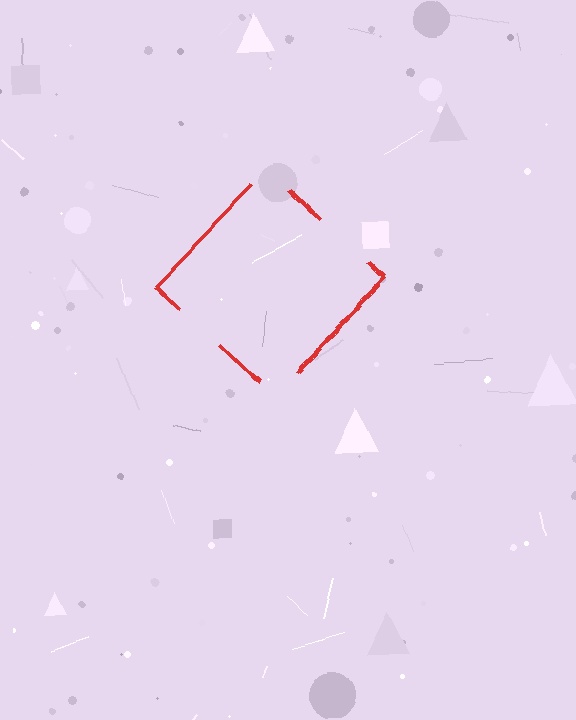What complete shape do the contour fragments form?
The contour fragments form a diamond.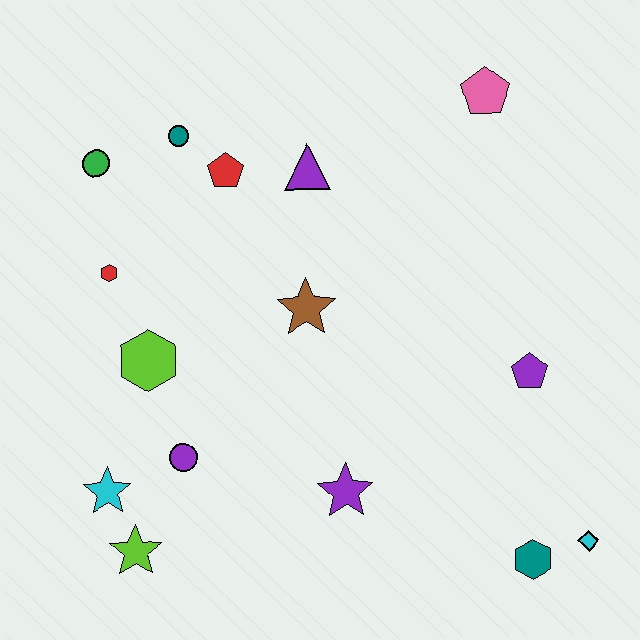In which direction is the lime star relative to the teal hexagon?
The lime star is to the left of the teal hexagon.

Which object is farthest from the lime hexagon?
The cyan diamond is farthest from the lime hexagon.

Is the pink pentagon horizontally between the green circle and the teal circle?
No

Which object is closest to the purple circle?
The cyan star is closest to the purple circle.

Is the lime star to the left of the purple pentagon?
Yes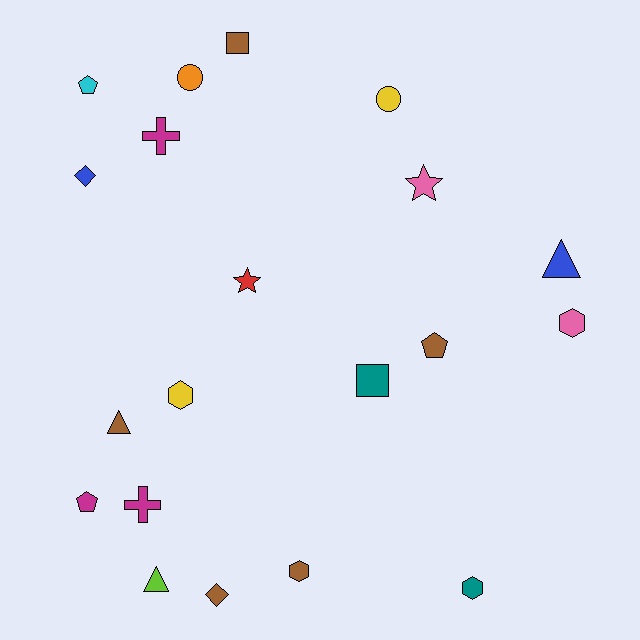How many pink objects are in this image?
There are 2 pink objects.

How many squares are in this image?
There are 2 squares.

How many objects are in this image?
There are 20 objects.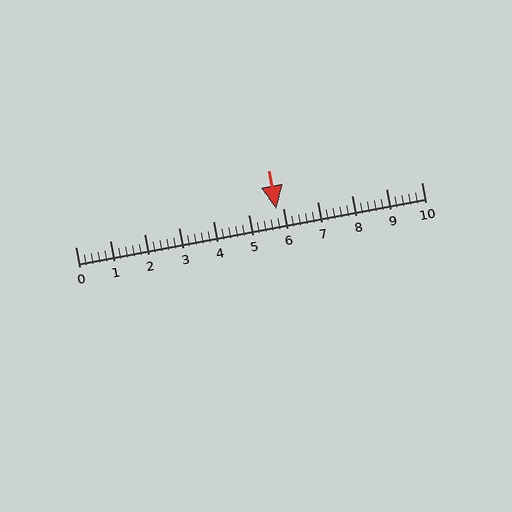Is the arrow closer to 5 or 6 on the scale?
The arrow is closer to 6.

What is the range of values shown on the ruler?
The ruler shows values from 0 to 10.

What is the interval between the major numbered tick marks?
The major tick marks are spaced 1 units apart.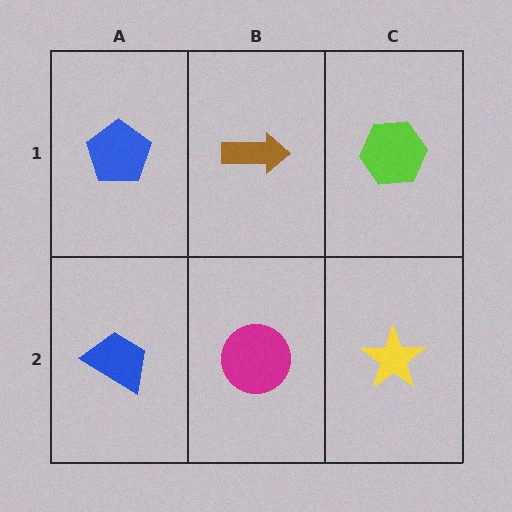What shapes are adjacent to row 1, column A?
A blue trapezoid (row 2, column A), a brown arrow (row 1, column B).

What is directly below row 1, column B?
A magenta circle.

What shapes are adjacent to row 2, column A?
A blue pentagon (row 1, column A), a magenta circle (row 2, column B).